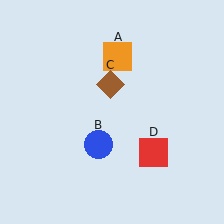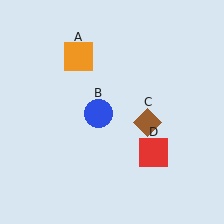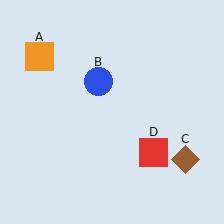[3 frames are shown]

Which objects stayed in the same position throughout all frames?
Red square (object D) remained stationary.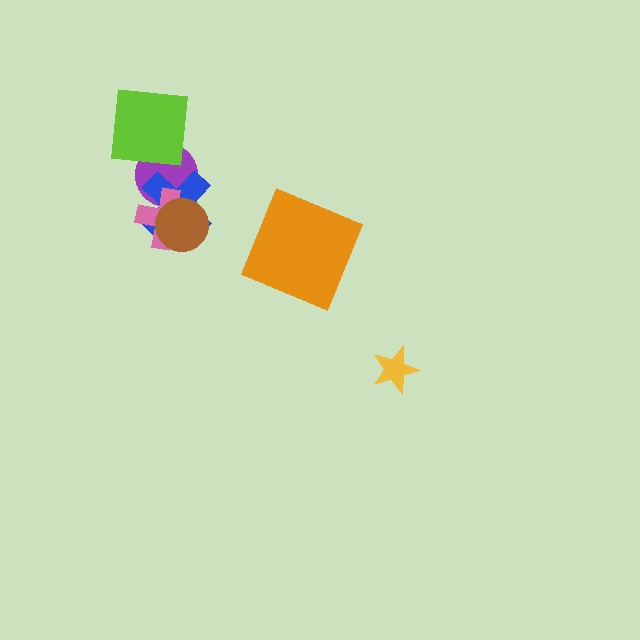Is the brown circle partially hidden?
No, no other shape covers it.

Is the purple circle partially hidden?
Yes, it is partially covered by another shape.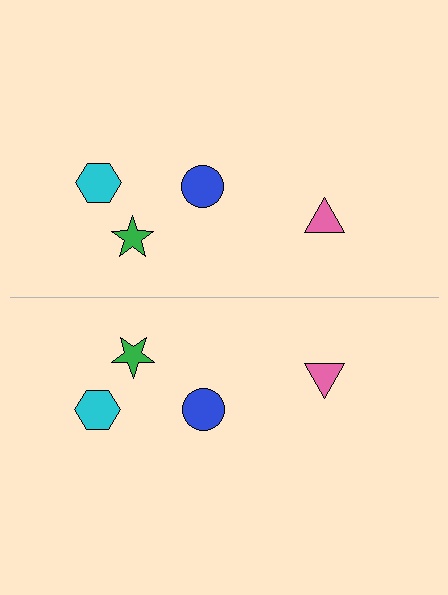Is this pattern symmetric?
Yes, this pattern has bilateral (reflection) symmetry.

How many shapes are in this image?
There are 8 shapes in this image.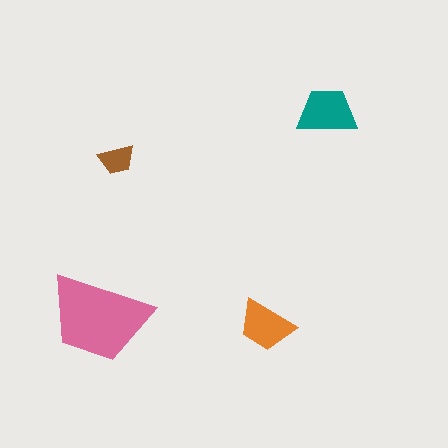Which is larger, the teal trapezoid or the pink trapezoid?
The pink one.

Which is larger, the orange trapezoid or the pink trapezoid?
The pink one.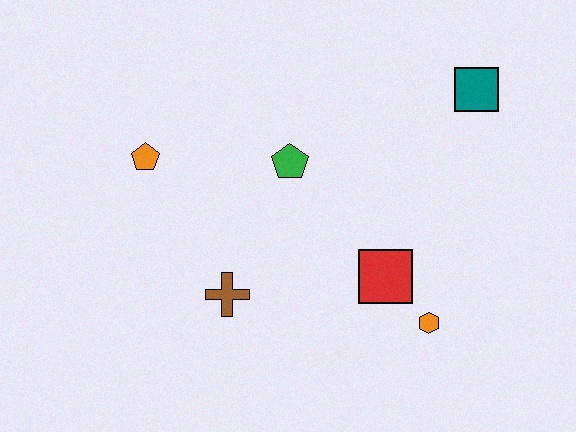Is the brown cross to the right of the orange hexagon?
No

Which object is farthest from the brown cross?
The teal square is farthest from the brown cross.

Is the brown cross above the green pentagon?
No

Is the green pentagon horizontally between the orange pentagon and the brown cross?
No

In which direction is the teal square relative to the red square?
The teal square is above the red square.